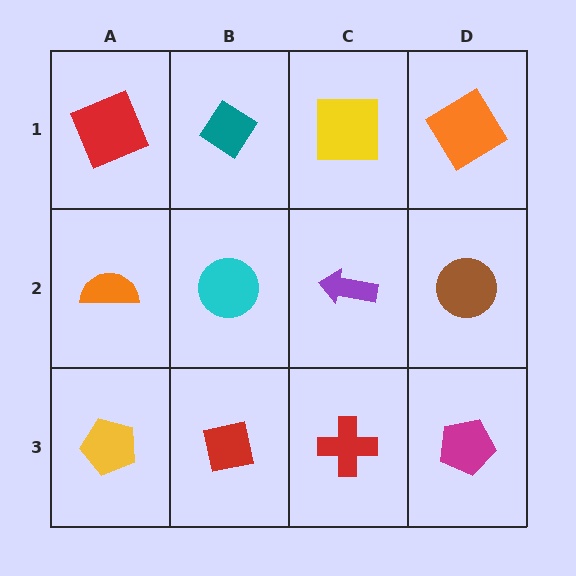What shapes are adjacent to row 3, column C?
A purple arrow (row 2, column C), a red square (row 3, column B), a magenta pentagon (row 3, column D).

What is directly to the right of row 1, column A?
A teal diamond.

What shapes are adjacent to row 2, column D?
An orange diamond (row 1, column D), a magenta pentagon (row 3, column D), a purple arrow (row 2, column C).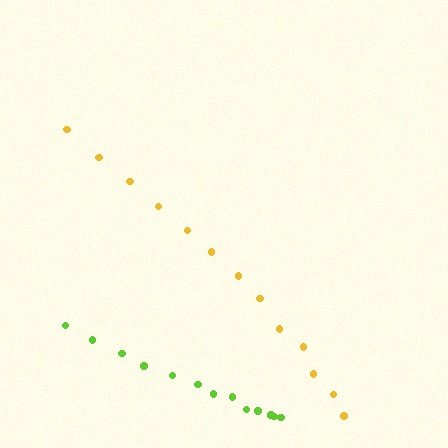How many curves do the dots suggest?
There are 2 distinct paths.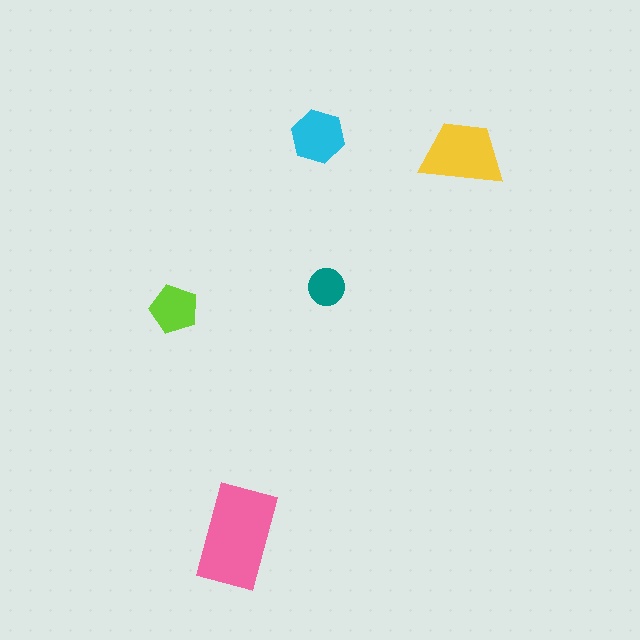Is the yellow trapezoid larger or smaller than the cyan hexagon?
Larger.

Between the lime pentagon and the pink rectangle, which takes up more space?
The pink rectangle.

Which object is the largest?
The pink rectangle.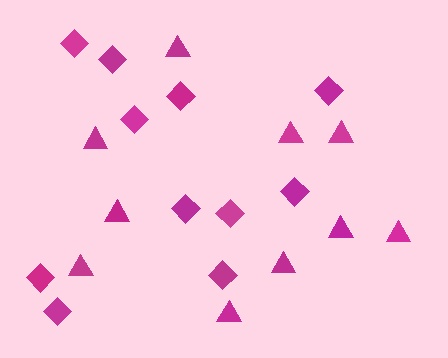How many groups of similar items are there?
There are 2 groups: one group of triangles (10) and one group of diamonds (11).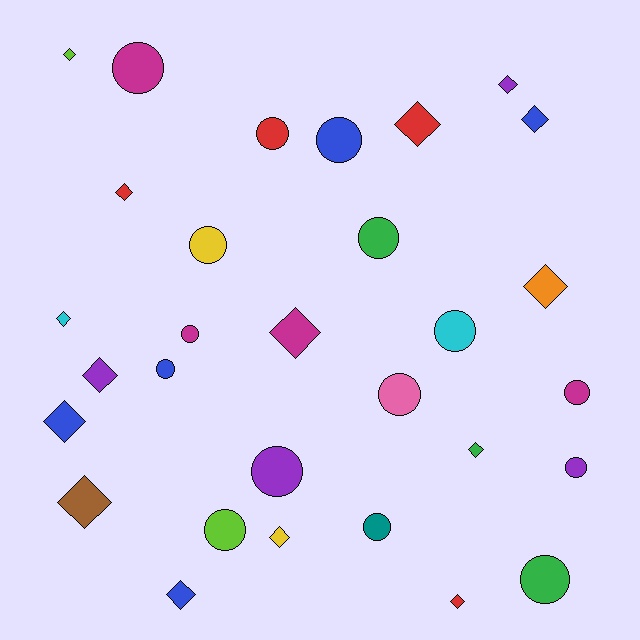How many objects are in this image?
There are 30 objects.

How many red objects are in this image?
There are 4 red objects.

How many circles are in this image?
There are 15 circles.